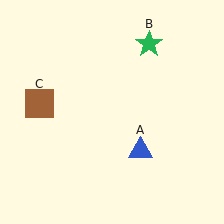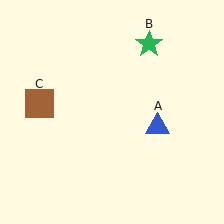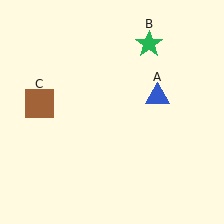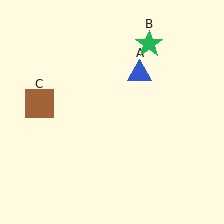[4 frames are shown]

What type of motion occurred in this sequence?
The blue triangle (object A) rotated counterclockwise around the center of the scene.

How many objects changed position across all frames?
1 object changed position: blue triangle (object A).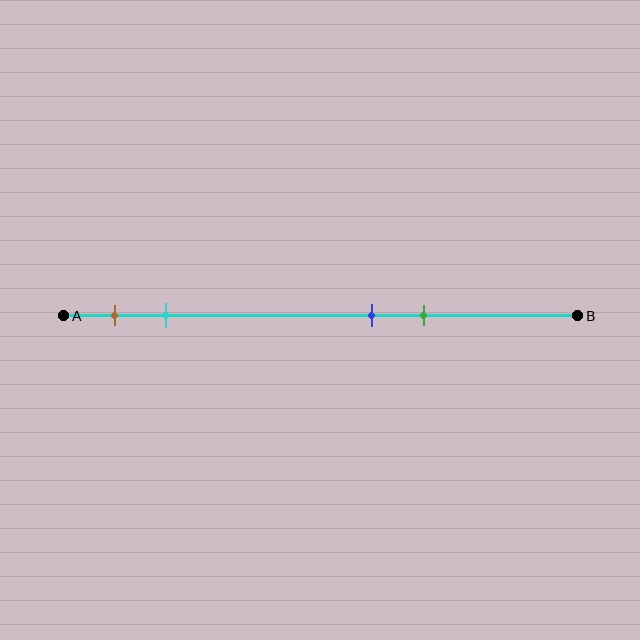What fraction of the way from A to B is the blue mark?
The blue mark is approximately 60% (0.6) of the way from A to B.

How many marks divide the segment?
There are 4 marks dividing the segment.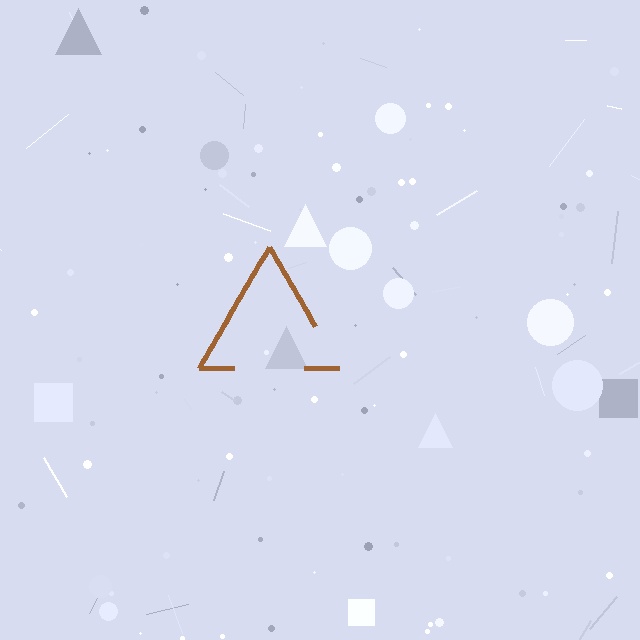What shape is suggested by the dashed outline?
The dashed outline suggests a triangle.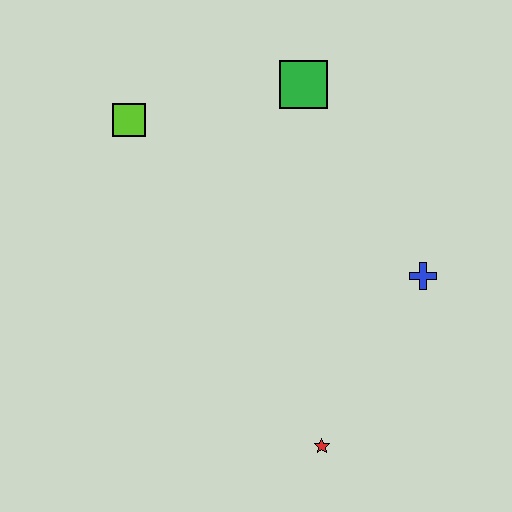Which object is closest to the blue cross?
The red star is closest to the blue cross.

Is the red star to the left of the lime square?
No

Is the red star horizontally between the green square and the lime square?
No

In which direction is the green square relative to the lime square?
The green square is to the right of the lime square.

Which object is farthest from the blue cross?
The lime square is farthest from the blue cross.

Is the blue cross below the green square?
Yes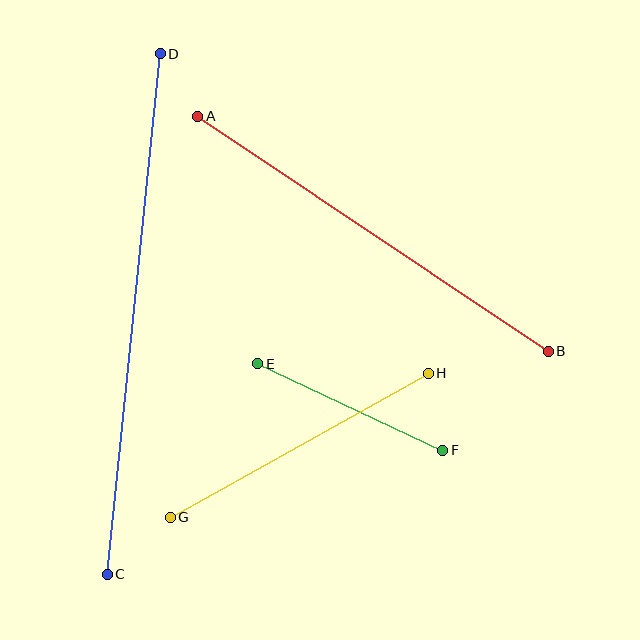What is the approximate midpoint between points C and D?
The midpoint is at approximately (134, 314) pixels.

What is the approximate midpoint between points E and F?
The midpoint is at approximately (350, 407) pixels.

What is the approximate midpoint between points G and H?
The midpoint is at approximately (299, 445) pixels.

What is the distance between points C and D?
The distance is approximately 523 pixels.